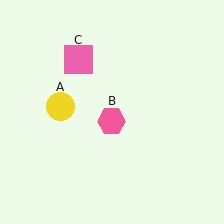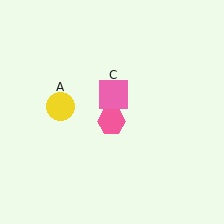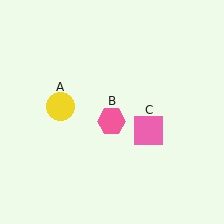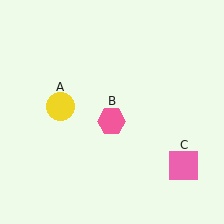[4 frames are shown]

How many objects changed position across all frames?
1 object changed position: pink square (object C).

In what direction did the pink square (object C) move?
The pink square (object C) moved down and to the right.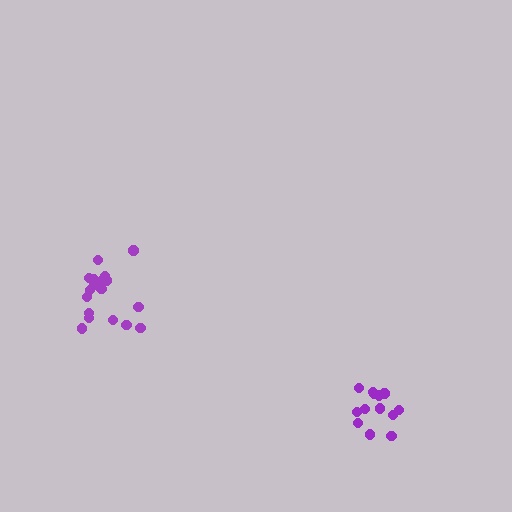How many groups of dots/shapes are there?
There are 2 groups.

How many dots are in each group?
Group 1: 13 dots, Group 2: 18 dots (31 total).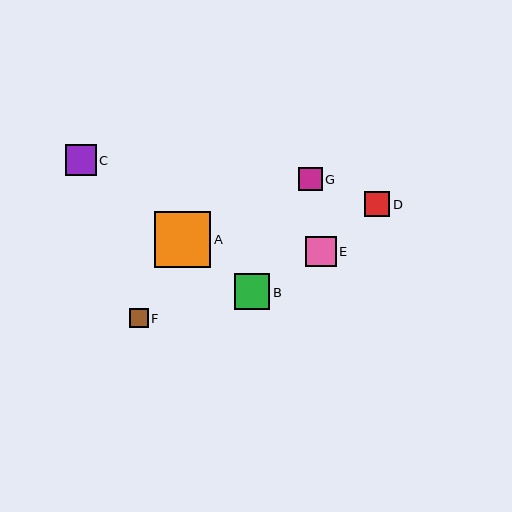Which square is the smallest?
Square F is the smallest with a size of approximately 19 pixels.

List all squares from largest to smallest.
From largest to smallest: A, B, C, E, D, G, F.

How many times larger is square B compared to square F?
Square B is approximately 1.9 times the size of square F.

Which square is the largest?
Square A is the largest with a size of approximately 56 pixels.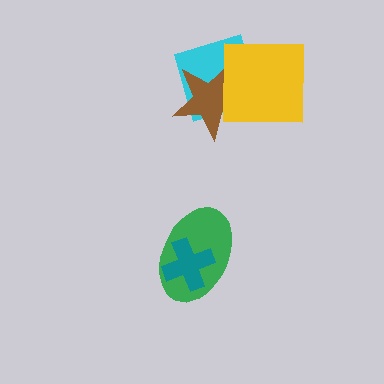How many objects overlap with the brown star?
2 objects overlap with the brown star.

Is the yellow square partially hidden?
No, no other shape covers it.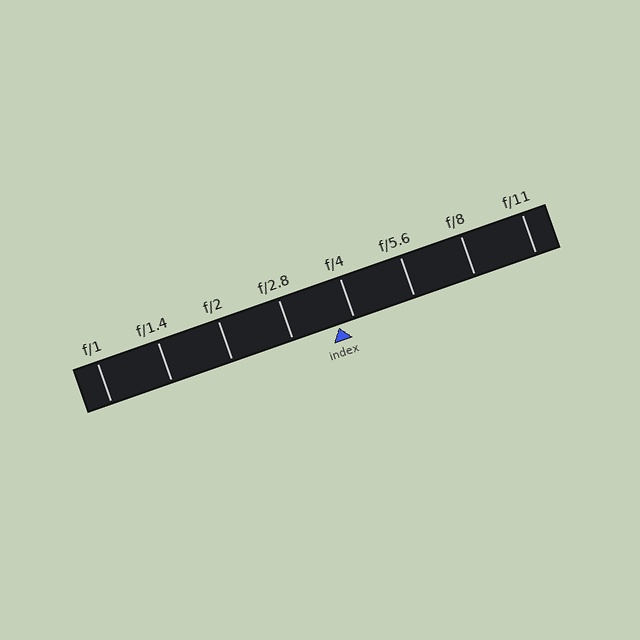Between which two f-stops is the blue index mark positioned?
The index mark is between f/2.8 and f/4.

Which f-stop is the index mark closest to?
The index mark is closest to f/4.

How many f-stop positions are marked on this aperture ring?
There are 8 f-stop positions marked.